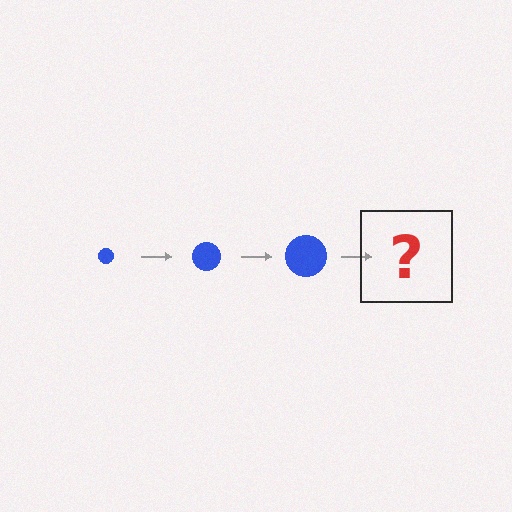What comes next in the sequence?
The next element should be a blue circle, larger than the previous one.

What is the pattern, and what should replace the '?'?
The pattern is that the circle gets progressively larger each step. The '?' should be a blue circle, larger than the previous one.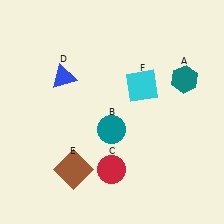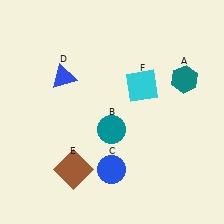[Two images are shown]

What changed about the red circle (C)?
In Image 1, C is red. In Image 2, it changed to blue.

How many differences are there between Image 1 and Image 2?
There is 1 difference between the two images.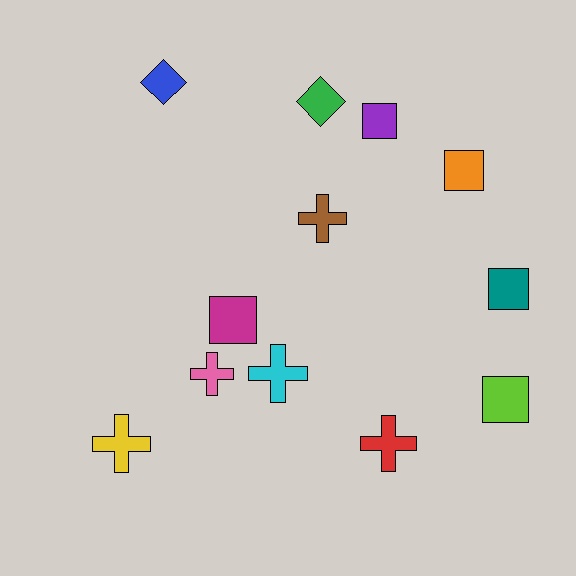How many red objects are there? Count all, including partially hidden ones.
There is 1 red object.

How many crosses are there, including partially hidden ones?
There are 5 crosses.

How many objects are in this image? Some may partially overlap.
There are 12 objects.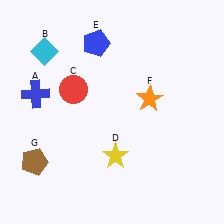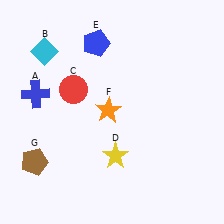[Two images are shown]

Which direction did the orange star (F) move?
The orange star (F) moved left.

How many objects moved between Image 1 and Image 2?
1 object moved between the two images.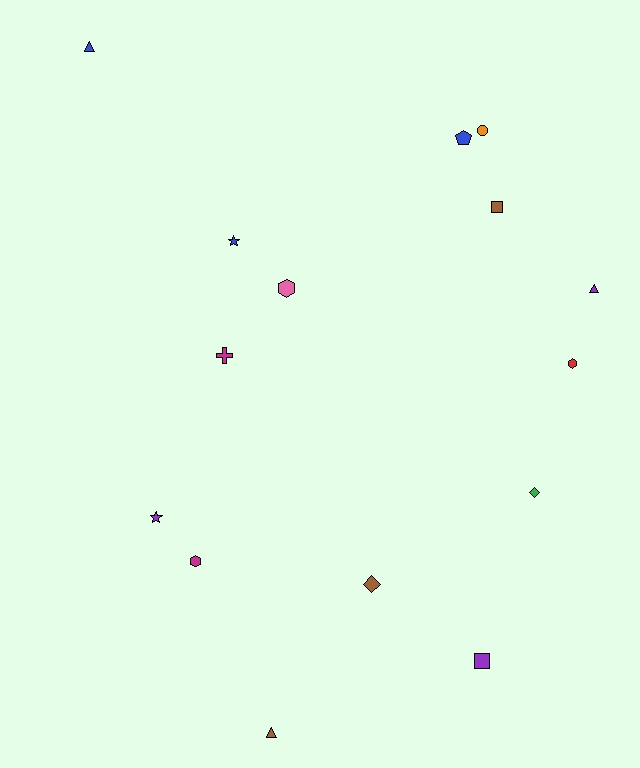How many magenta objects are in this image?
There are 2 magenta objects.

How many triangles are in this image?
There are 3 triangles.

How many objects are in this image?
There are 15 objects.